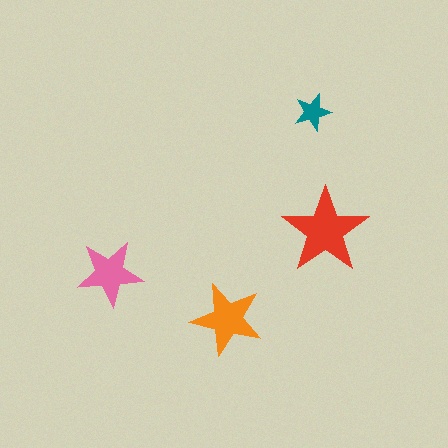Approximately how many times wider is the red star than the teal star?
About 2.5 times wider.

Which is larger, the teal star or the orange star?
The orange one.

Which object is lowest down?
The orange star is bottommost.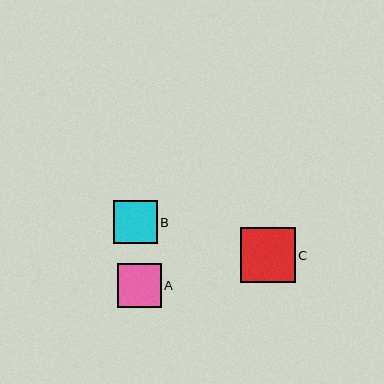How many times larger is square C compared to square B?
Square C is approximately 1.3 times the size of square B.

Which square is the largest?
Square C is the largest with a size of approximately 55 pixels.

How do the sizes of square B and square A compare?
Square B and square A are approximately the same size.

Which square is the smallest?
Square A is the smallest with a size of approximately 43 pixels.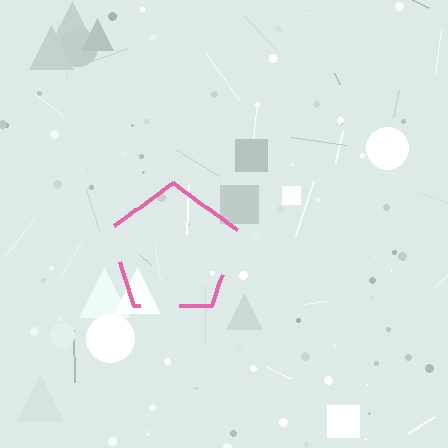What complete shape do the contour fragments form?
The contour fragments form a pentagon.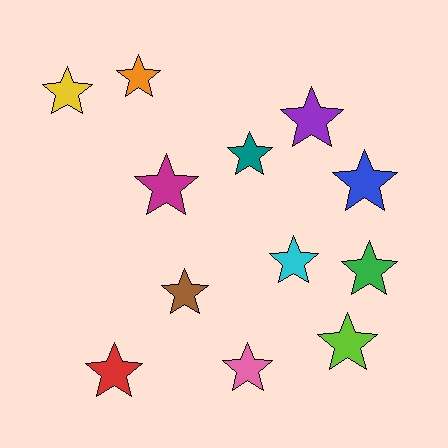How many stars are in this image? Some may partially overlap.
There are 12 stars.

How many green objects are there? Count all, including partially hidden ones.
There is 1 green object.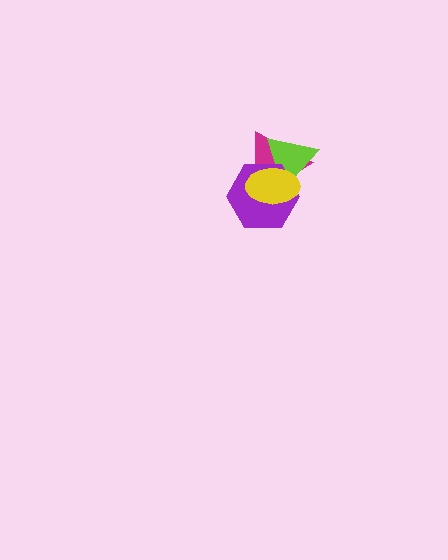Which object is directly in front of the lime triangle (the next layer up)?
The purple hexagon is directly in front of the lime triangle.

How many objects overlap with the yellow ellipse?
3 objects overlap with the yellow ellipse.